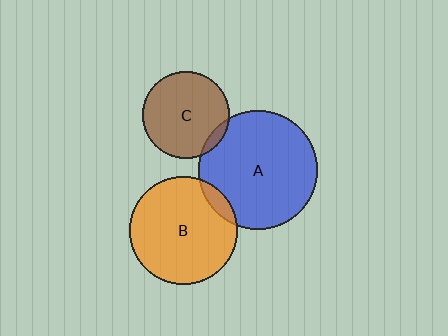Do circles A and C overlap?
Yes.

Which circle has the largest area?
Circle A (blue).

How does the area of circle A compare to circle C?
Approximately 1.9 times.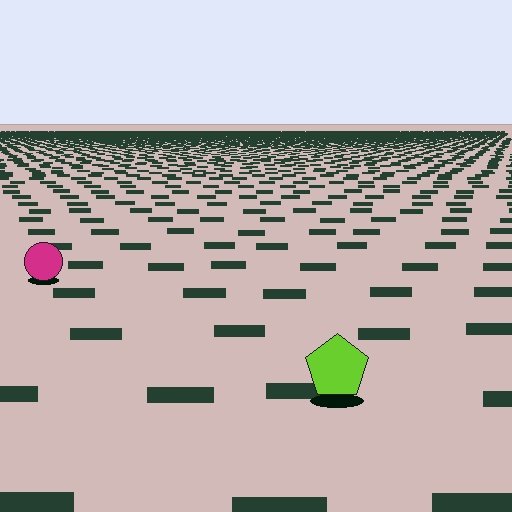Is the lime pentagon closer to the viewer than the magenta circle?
Yes. The lime pentagon is closer — you can tell from the texture gradient: the ground texture is coarser near it.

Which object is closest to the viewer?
The lime pentagon is closest. The texture marks near it are larger and more spread out.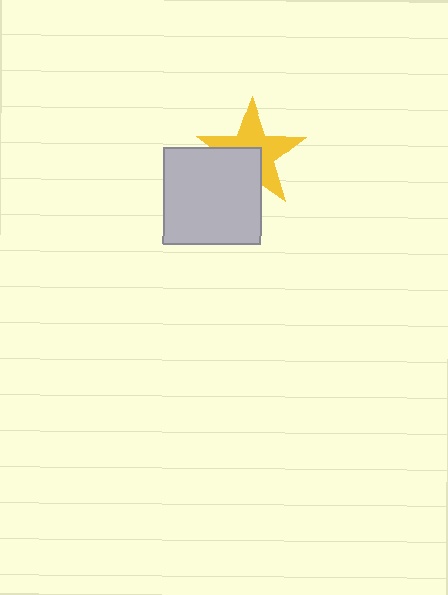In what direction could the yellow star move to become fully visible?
The yellow star could move toward the upper-right. That would shift it out from behind the light gray square entirely.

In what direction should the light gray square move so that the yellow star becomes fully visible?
The light gray square should move toward the lower-left. That is the shortest direction to clear the overlap and leave the yellow star fully visible.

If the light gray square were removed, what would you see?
You would see the complete yellow star.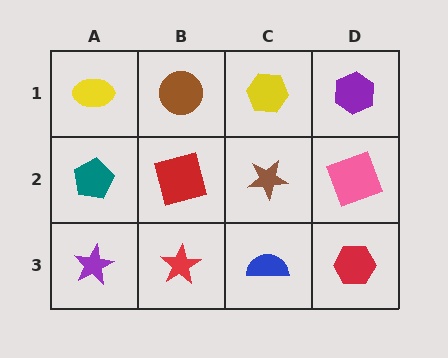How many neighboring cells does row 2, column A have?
3.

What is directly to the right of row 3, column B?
A blue semicircle.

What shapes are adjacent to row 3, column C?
A brown star (row 2, column C), a red star (row 3, column B), a red hexagon (row 3, column D).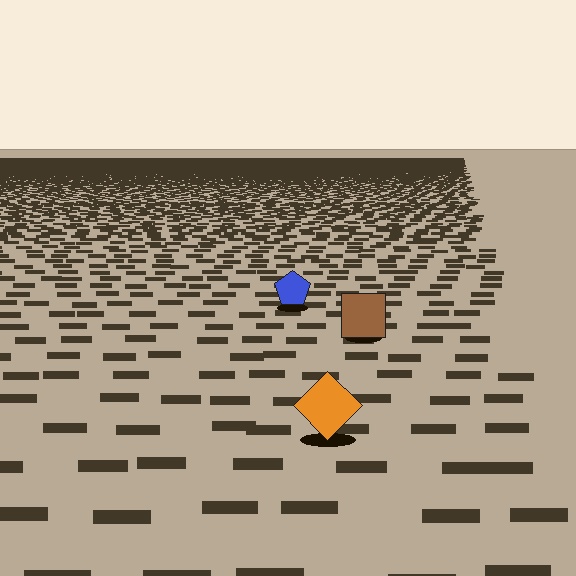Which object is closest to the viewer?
The orange diamond is closest. The texture marks near it are larger and more spread out.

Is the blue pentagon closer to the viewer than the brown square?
No. The brown square is closer — you can tell from the texture gradient: the ground texture is coarser near it.